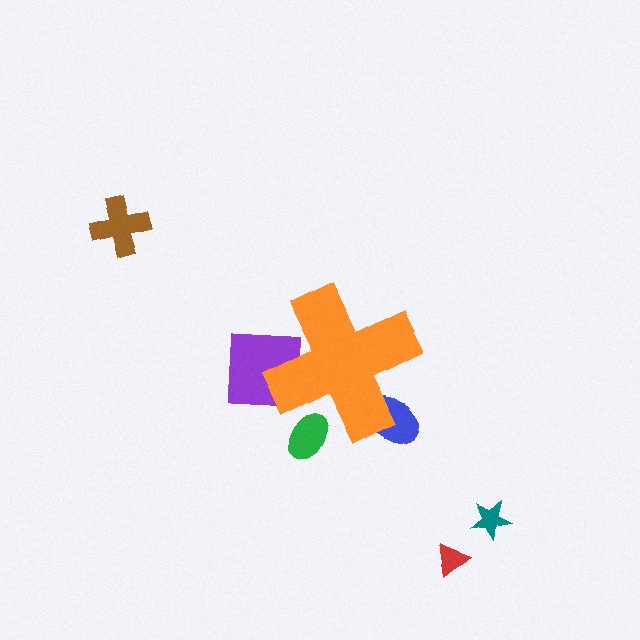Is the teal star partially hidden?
No, the teal star is fully visible.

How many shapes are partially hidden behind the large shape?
3 shapes are partially hidden.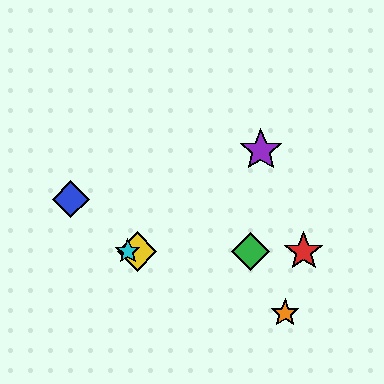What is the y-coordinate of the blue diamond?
The blue diamond is at y≈199.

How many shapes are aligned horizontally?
4 shapes (the red star, the green diamond, the yellow diamond, the cyan star) are aligned horizontally.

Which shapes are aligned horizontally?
The red star, the green diamond, the yellow diamond, the cyan star are aligned horizontally.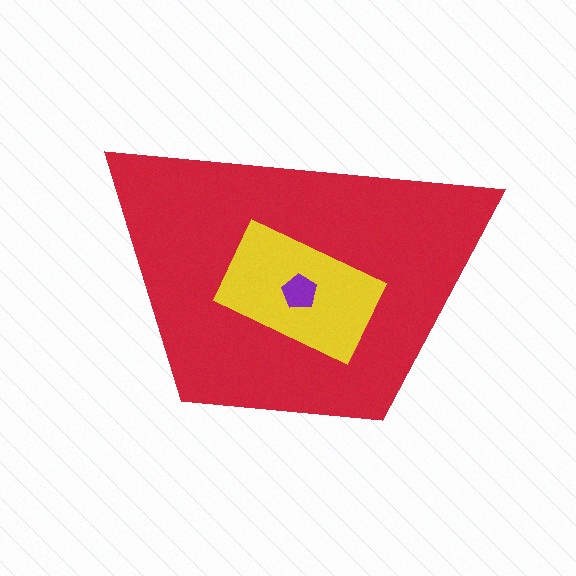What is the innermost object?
The purple pentagon.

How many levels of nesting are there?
3.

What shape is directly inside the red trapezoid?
The yellow rectangle.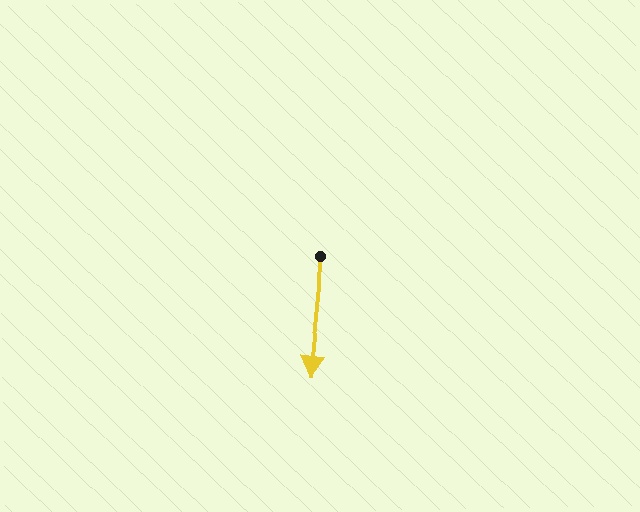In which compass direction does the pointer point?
South.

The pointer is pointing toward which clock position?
Roughly 6 o'clock.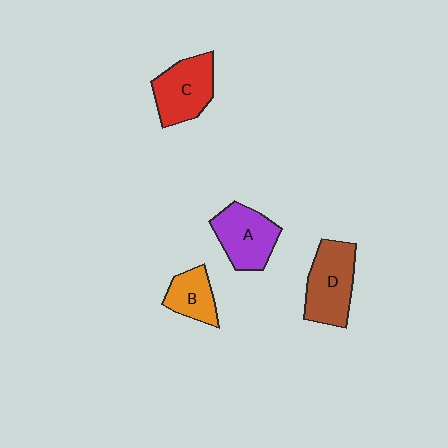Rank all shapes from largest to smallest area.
From largest to smallest: D (brown), C (red), A (purple), B (orange).